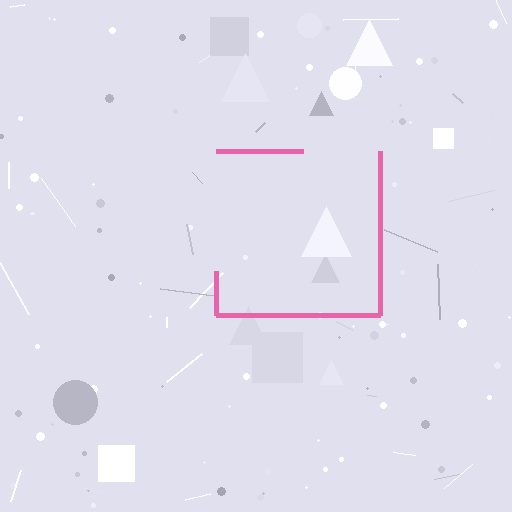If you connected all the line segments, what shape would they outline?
They would outline a square.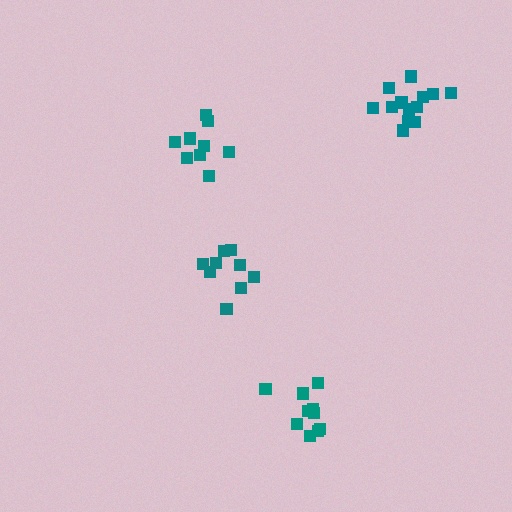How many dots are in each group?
Group 1: 11 dots, Group 2: 9 dots, Group 3: 14 dots, Group 4: 9 dots (43 total).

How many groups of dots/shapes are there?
There are 4 groups.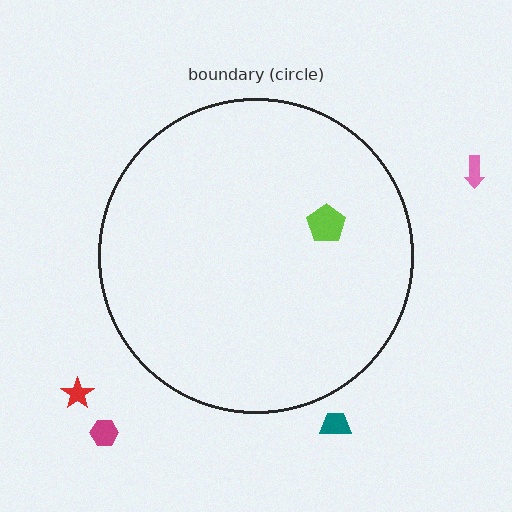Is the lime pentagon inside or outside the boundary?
Inside.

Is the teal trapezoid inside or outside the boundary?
Outside.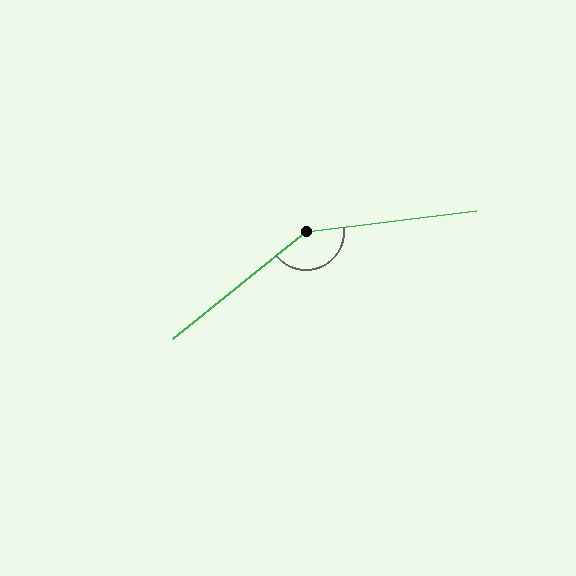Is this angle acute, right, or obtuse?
It is obtuse.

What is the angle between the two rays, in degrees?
Approximately 149 degrees.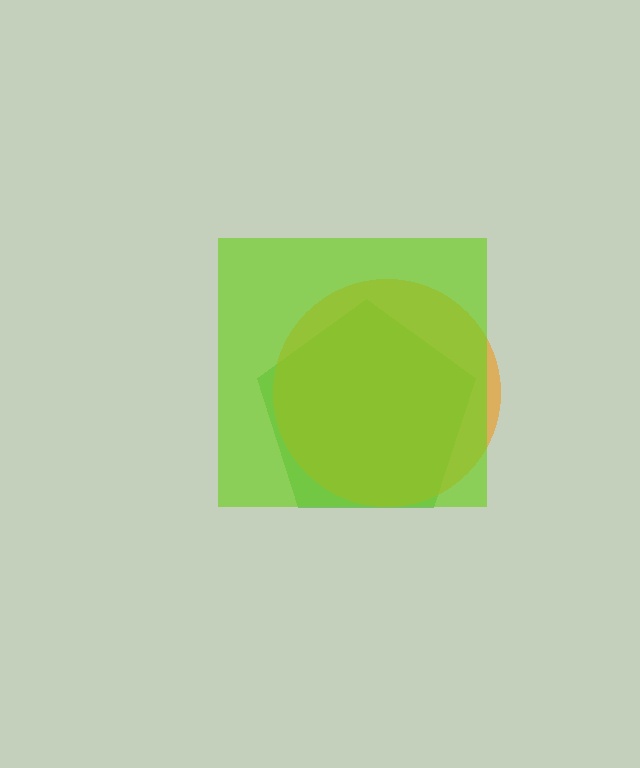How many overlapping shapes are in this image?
There are 3 overlapping shapes in the image.